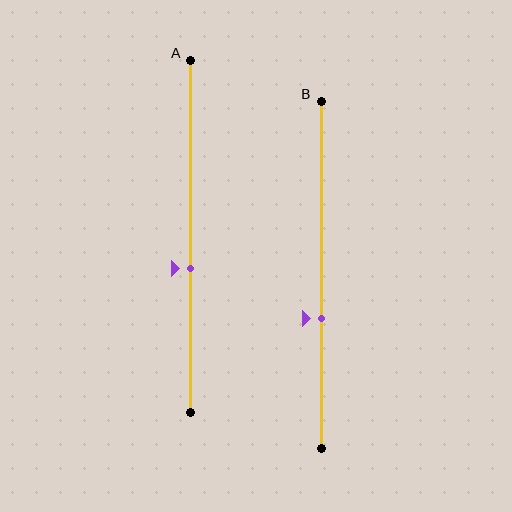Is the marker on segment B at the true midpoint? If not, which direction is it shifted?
No, the marker on segment B is shifted downward by about 13% of the segment length.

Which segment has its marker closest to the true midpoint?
Segment A has its marker closest to the true midpoint.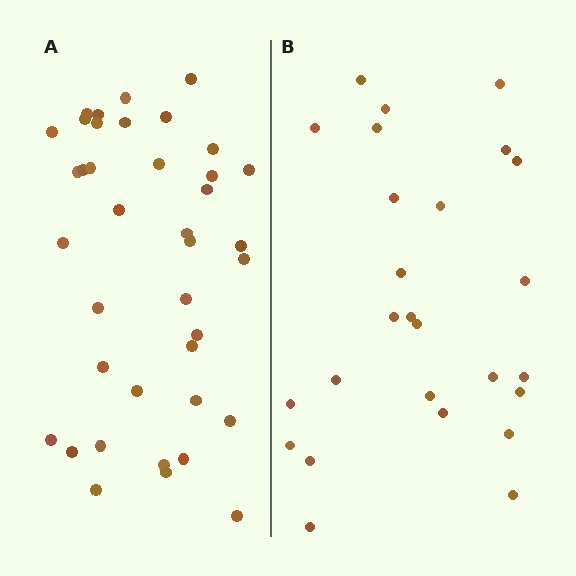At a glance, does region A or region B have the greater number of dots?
Region A (the left region) has more dots.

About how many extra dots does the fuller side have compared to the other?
Region A has approximately 15 more dots than region B.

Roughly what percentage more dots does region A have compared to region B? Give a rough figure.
About 50% more.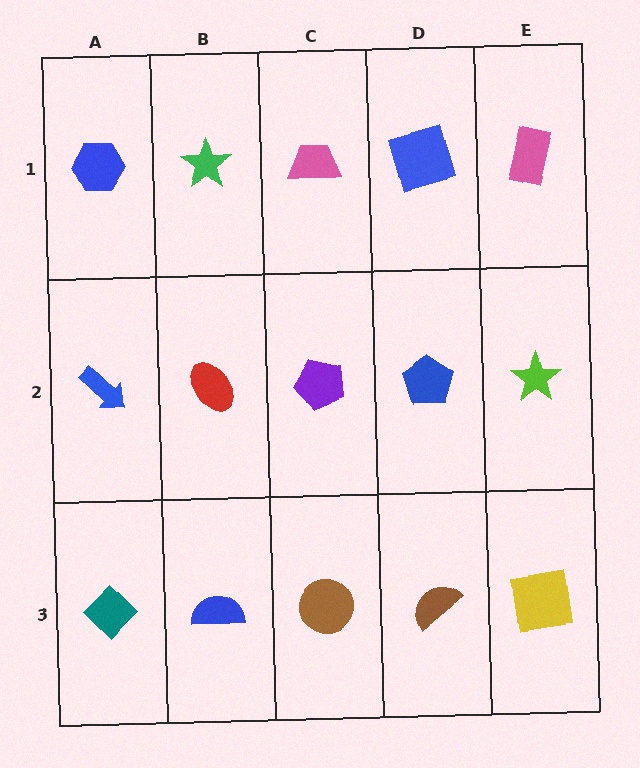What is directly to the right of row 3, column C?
A brown semicircle.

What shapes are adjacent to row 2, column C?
A pink trapezoid (row 1, column C), a brown circle (row 3, column C), a red ellipse (row 2, column B), a blue pentagon (row 2, column D).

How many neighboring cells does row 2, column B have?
4.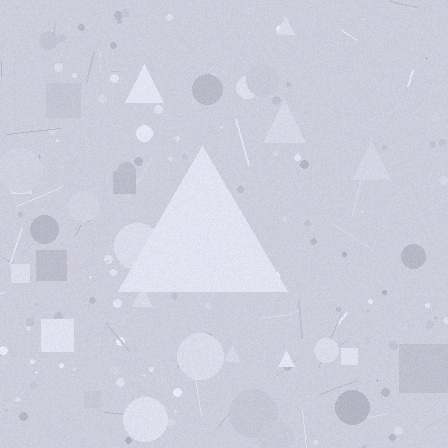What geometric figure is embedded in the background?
A triangle is embedded in the background.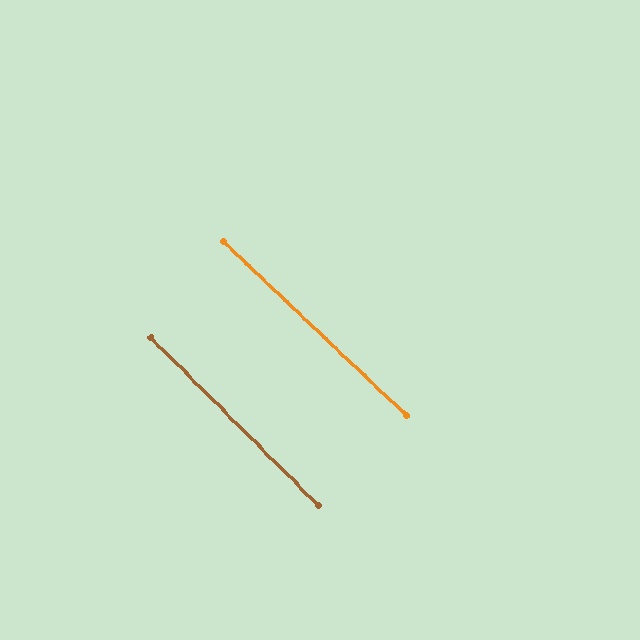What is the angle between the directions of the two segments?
Approximately 2 degrees.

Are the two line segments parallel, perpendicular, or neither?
Parallel — their directions differ by only 1.5°.